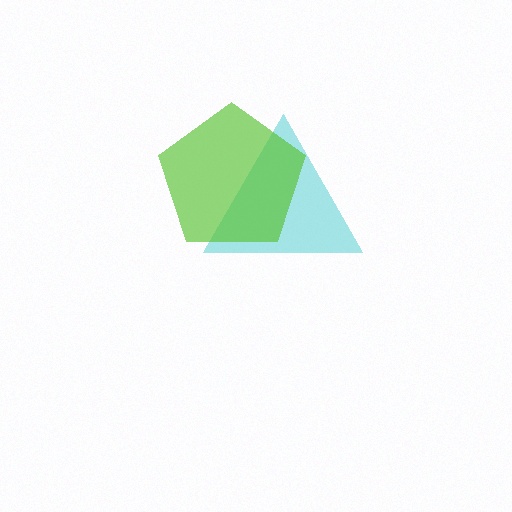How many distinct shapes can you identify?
There are 2 distinct shapes: a cyan triangle, a lime pentagon.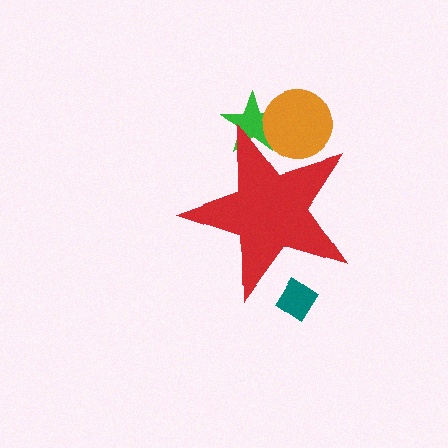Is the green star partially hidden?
Yes, the green star is partially hidden behind the red star.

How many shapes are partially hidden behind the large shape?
3 shapes are partially hidden.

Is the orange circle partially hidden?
Yes, the orange circle is partially hidden behind the red star.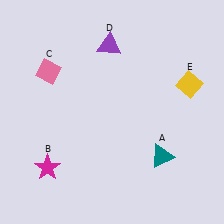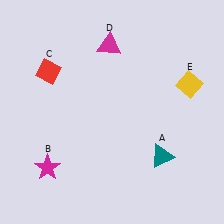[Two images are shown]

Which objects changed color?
C changed from pink to red. D changed from purple to magenta.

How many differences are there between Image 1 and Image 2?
There are 2 differences between the two images.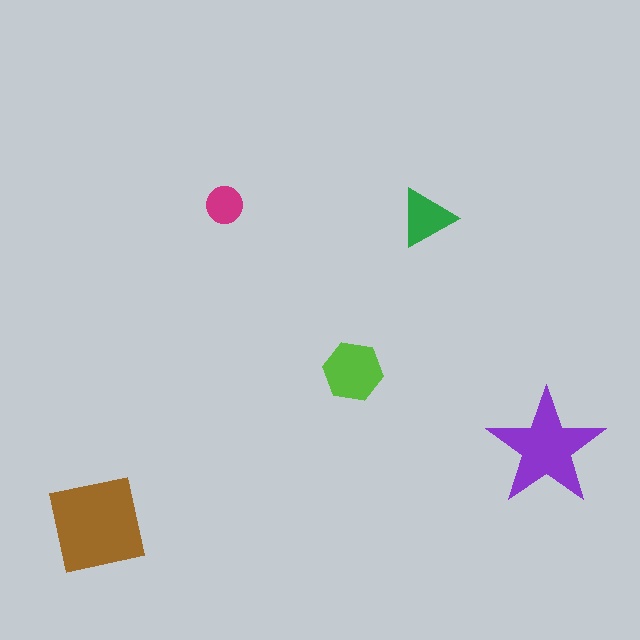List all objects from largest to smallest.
The brown square, the purple star, the lime hexagon, the green triangle, the magenta circle.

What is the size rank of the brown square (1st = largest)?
1st.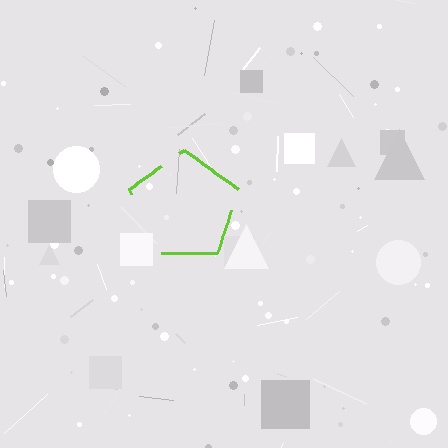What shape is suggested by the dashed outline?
The dashed outline suggests a pentagon.